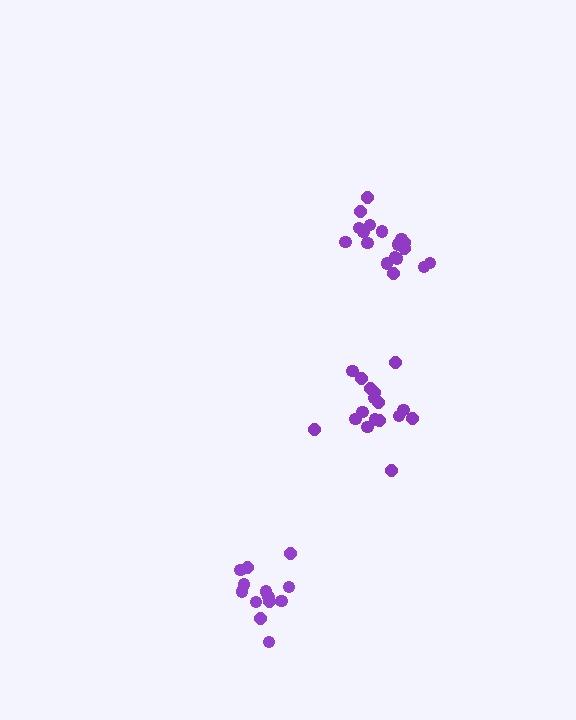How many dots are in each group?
Group 1: 17 dots, Group 2: 18 dots, Group 3: 13 dots (48 total).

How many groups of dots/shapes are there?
There are 3 groups.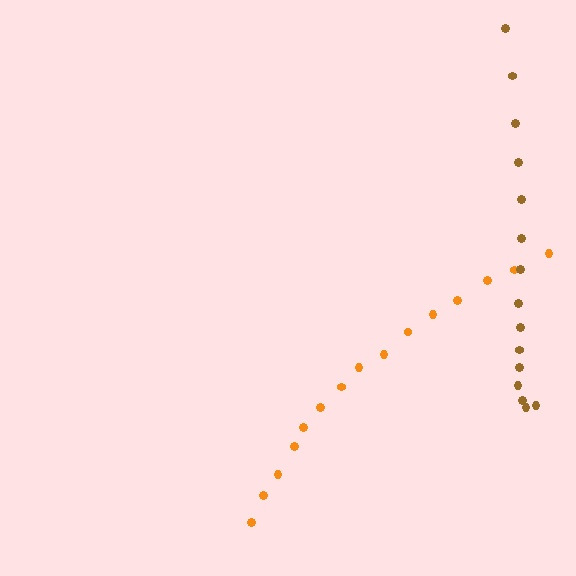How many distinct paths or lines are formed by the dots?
There are 2 distinct paths.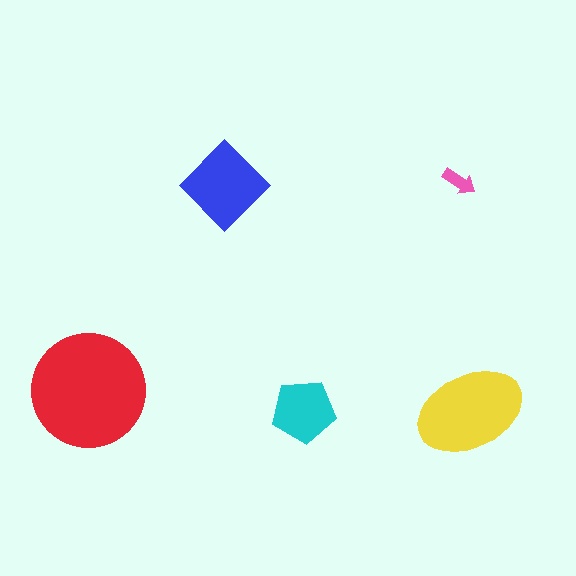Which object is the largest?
The red circle.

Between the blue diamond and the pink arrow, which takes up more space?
The blue diamond.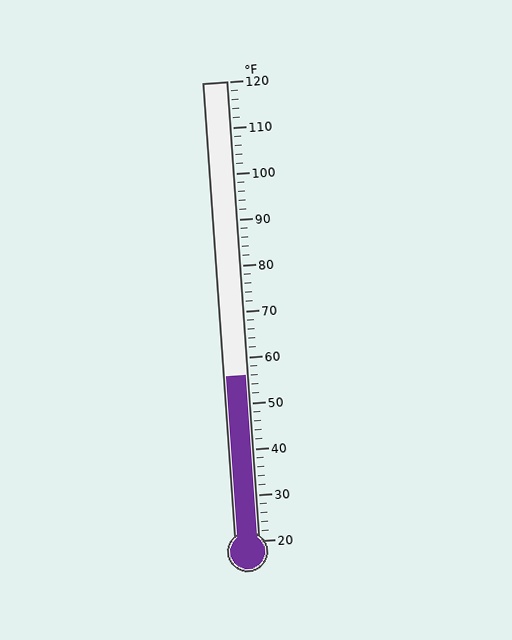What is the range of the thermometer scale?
The thermometer scale ranges from 20°F to 120°F.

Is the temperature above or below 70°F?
The temperature is below 70°F.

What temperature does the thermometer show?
The thermometer shows approximately 56°F.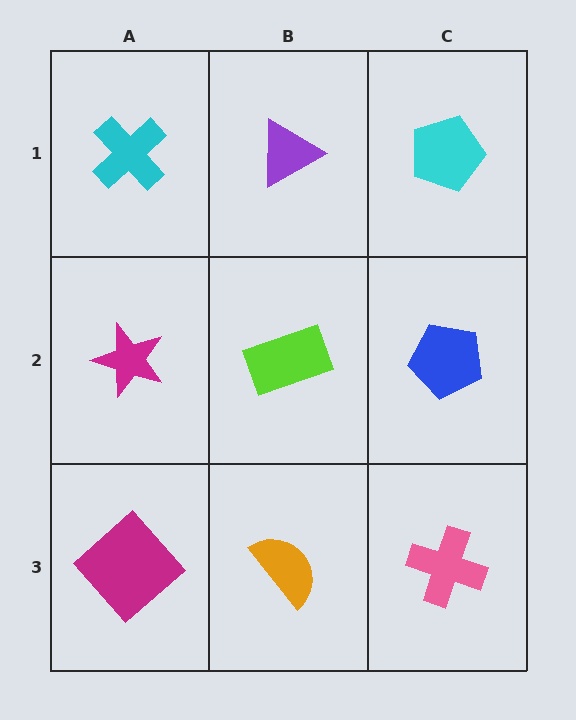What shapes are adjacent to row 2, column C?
A cyan pentagon (row 1, column C), a pink cross (row 3, column C), a lime rectangle (row 2, column B).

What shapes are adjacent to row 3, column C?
A blue pentagon (row 2, column C), an orange semicircle (row 3, column B).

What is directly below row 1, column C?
A blue pentagon.